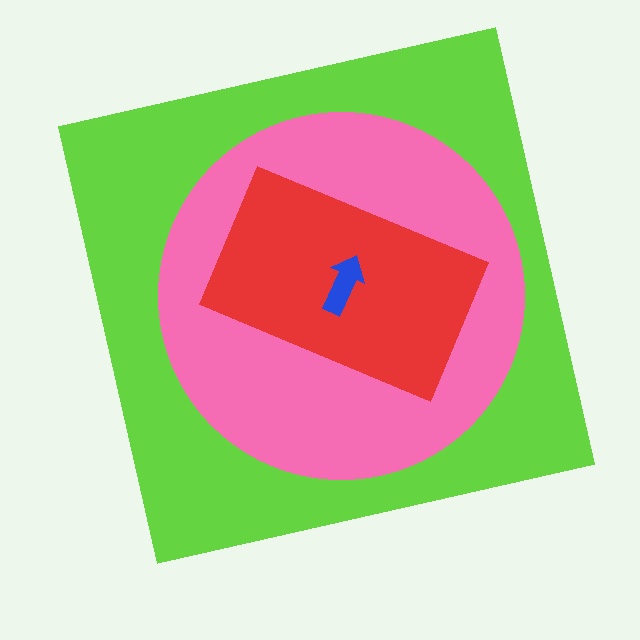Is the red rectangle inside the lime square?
Yes.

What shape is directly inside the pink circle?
The red rectangle.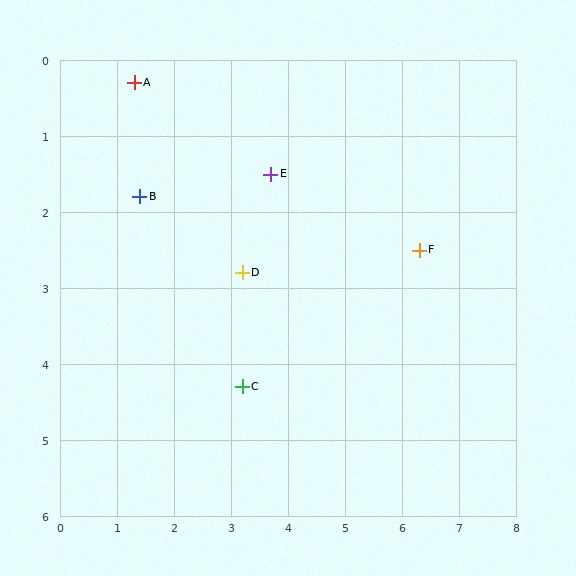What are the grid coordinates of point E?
Point E is at approximately (3.7, 1.5).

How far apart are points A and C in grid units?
Points A and C are about 4.4 grid units apart.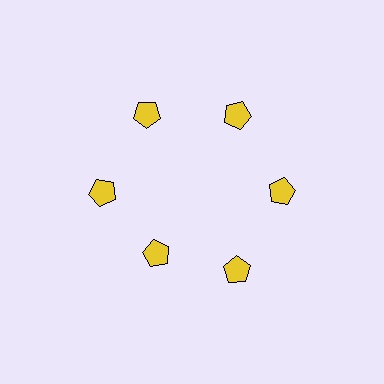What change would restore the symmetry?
The symmetry would be restored by moving it outward, back onto the ring so that all 6 pentagons sit at equal angles and equal distance from the center.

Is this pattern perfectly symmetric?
No. The 6 yellow pentagons are arranged in a ring, but one element near the 7 o'clock position is pulled inward toward the center, breaking the 6-fold rotational symmetry.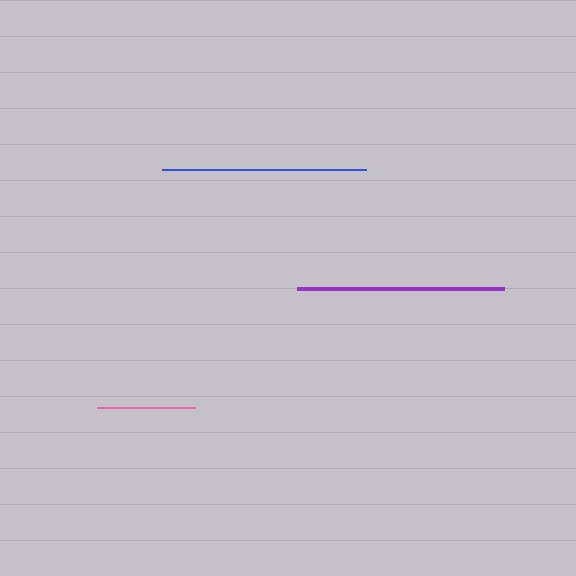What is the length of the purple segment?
The purple segment is approximately 207 pixels long.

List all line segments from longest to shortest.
From longest to shortest: purple, blue, pink.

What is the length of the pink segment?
The pink segment is approximately 99 pixels long.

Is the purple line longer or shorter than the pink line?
The purple line is longer than the pink line.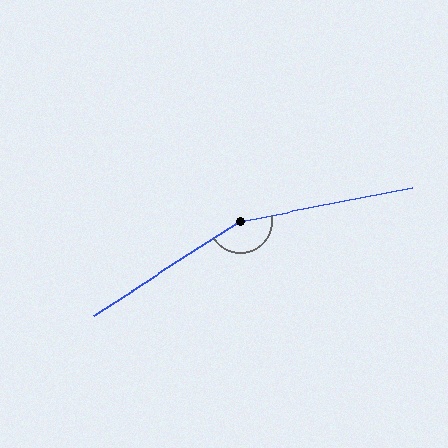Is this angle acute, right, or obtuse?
It is obtuse.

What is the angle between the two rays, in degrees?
Approximately 159 degrees.